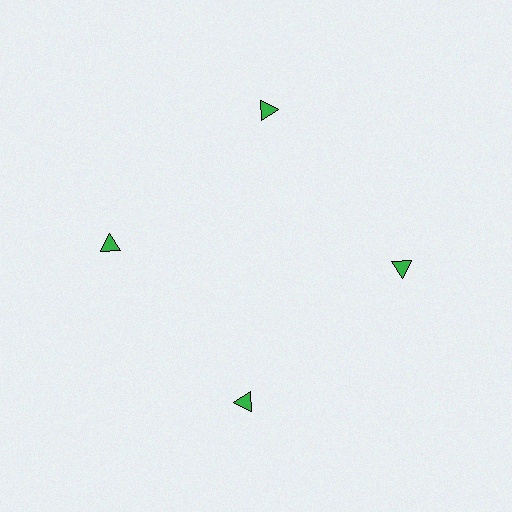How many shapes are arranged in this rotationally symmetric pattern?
There are 4 shapes, arranged in 4 groups of 1.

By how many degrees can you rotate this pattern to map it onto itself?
The pattern maps onto itself every 90 degrees of rotation.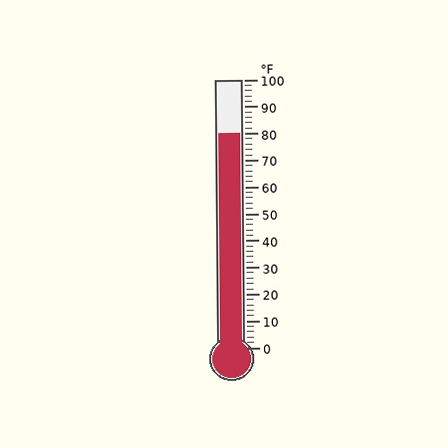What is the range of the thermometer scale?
The thermometer scale ranges from 0°F to 100°F.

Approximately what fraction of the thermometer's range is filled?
The thermometer is filled to approximately 80% of its range.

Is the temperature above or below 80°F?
The temperature is at 80°F.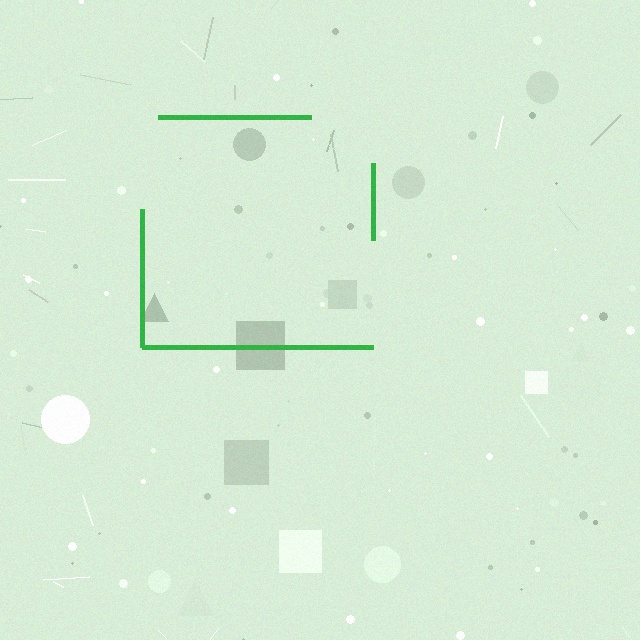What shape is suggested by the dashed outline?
The dashed outline suggests a square.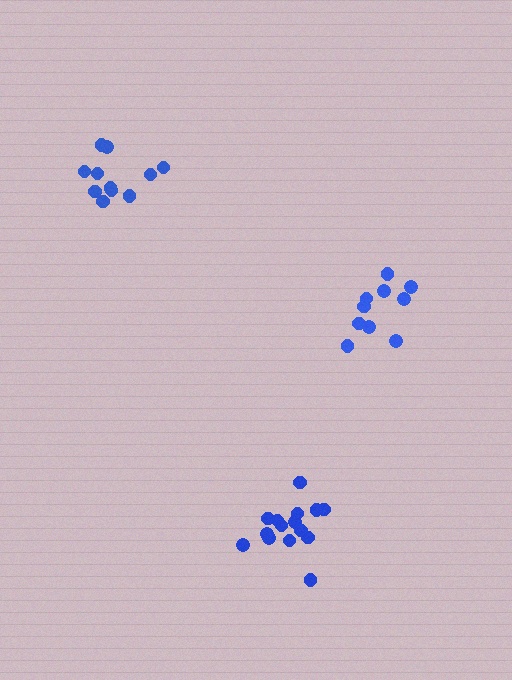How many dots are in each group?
Group 1: 11 dots, Group 2: 10 dots, Group 3: 15 dots (36 total).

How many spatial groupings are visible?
There are 3 spatial groupings.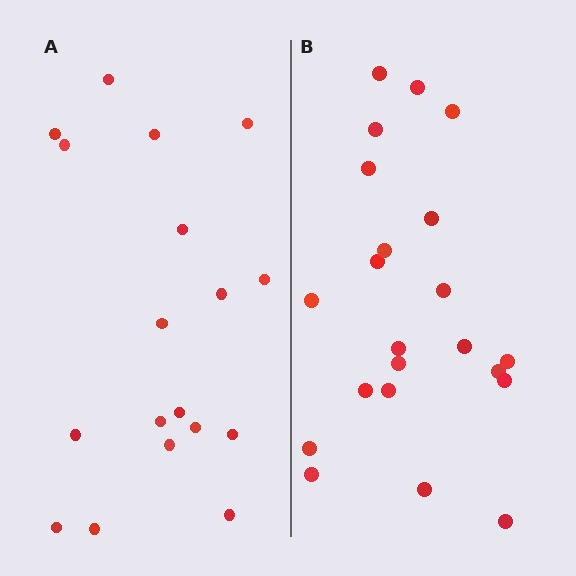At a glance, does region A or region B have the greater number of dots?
Region B (the right region) has more dots.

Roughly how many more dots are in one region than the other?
Region B has about 4 more dots than region A.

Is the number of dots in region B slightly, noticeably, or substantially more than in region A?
Region B has only slightly more — the two regions are fairly close. The ratio is roughly 1.2 to 1.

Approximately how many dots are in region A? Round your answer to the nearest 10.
About 20 dots. (The exact count is 18, which rounds to 20.)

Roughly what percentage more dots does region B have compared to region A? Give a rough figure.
About 20% more.